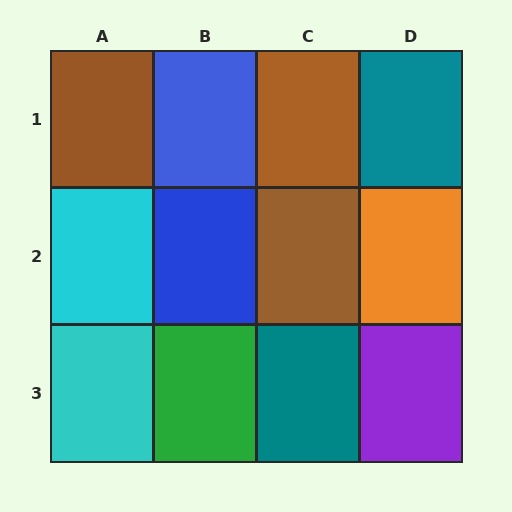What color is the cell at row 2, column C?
Brown.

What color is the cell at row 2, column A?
Cyan.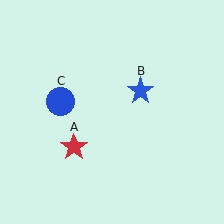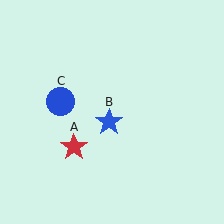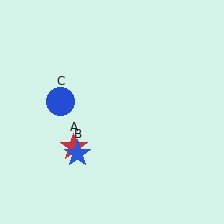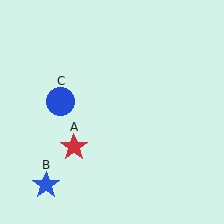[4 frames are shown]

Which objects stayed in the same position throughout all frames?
Red star (object A) and blue circle (object C) remained stationary.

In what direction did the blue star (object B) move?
The blue star (object B) moved down and to the left.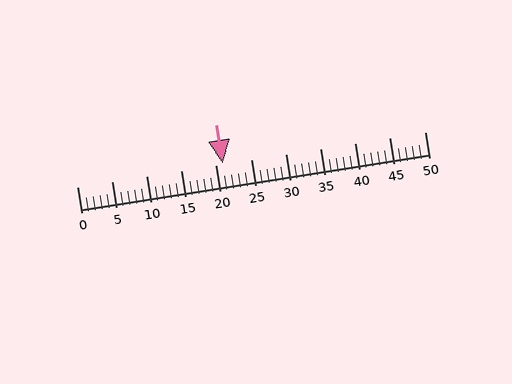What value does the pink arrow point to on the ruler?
The pink arrow points to approximately 21.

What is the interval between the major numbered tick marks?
The major tick marks are spaced 5 units apart.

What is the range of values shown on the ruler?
The ruler shows values from 0 to 50.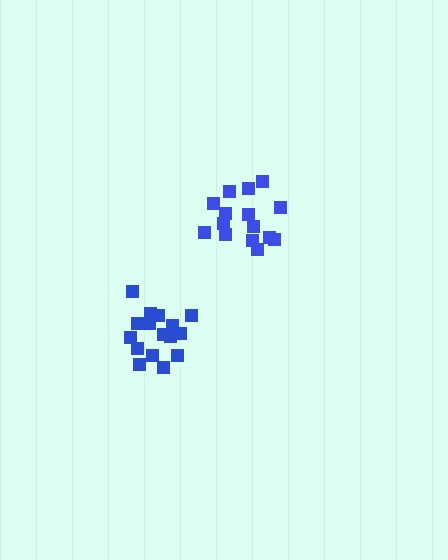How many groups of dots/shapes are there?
There are 2 groups.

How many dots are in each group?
Group 1: 15 dots, Group 2: 16 dots (31 total).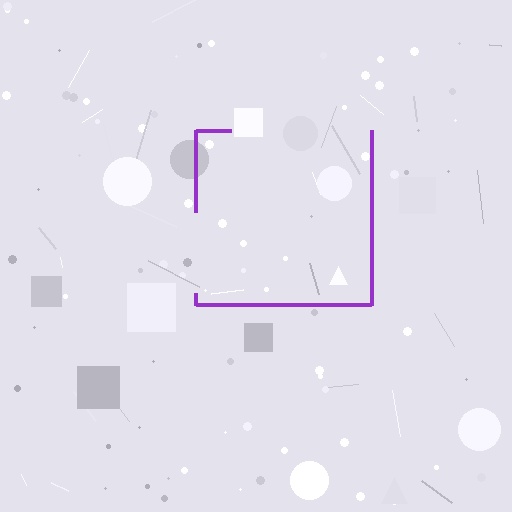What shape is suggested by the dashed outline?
The dashed outline suggests a square.